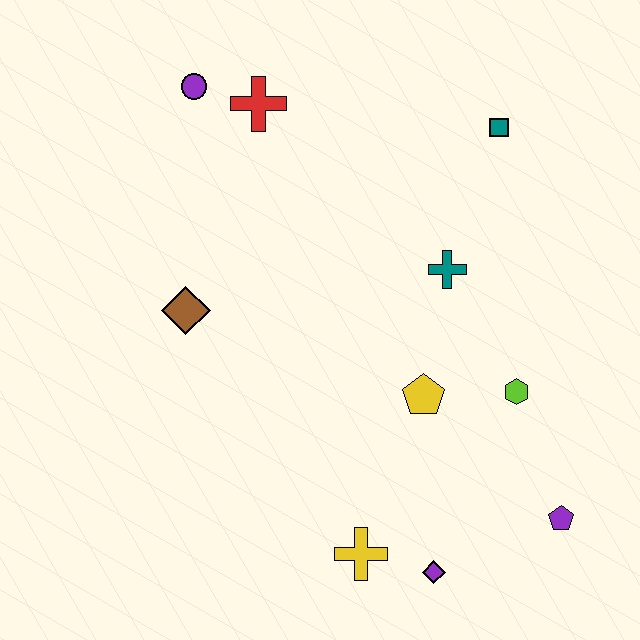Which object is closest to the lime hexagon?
The yellow pentagon is closest to the lime hexagon.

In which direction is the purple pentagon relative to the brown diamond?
The purple pentagon is to the right of the brown diamond.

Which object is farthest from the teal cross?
The purple circle is farthest from the teal cross.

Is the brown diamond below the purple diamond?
No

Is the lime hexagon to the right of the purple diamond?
Yes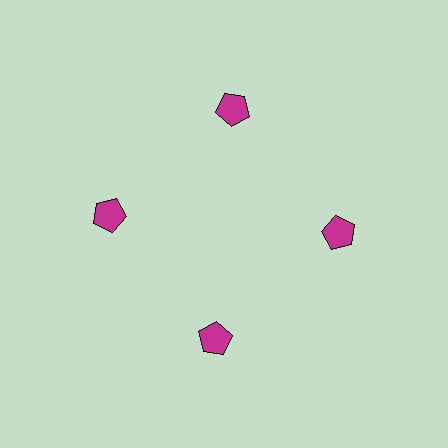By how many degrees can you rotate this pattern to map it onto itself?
The pattern maps onto itself every 90 degrees of rotation.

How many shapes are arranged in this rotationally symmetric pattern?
There are 4 shapes, arranged in 4 groups of 1.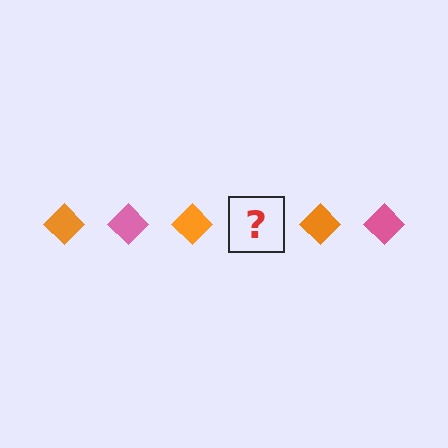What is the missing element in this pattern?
The missing element is a pink diamond.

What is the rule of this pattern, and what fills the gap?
The rule is that the pattern cycles through orange, pink diamonds. The gap should be filled with a pink diamond.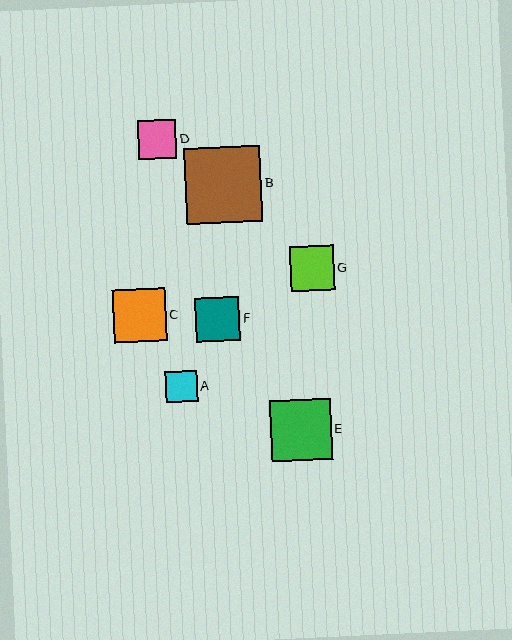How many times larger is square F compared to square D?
Square F is approximately 1.1 times the size of square D.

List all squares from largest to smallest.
From largest to smallest: B, E, C, G, F, D, A.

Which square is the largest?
Square B is the largest with a size of approximately 76 pixels.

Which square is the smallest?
Square A is the smallest with a size of approximately 31 pixels.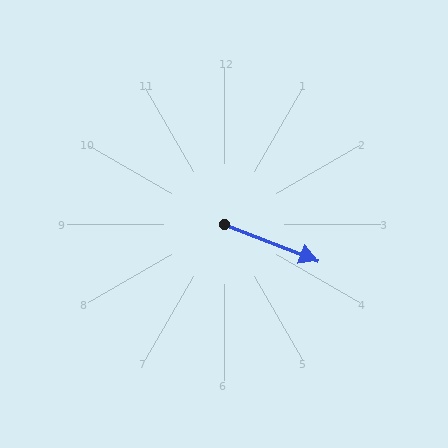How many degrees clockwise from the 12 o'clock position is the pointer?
Approximately 111 degrees.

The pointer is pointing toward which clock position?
Roughly 4 o'clock.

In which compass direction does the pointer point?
East.